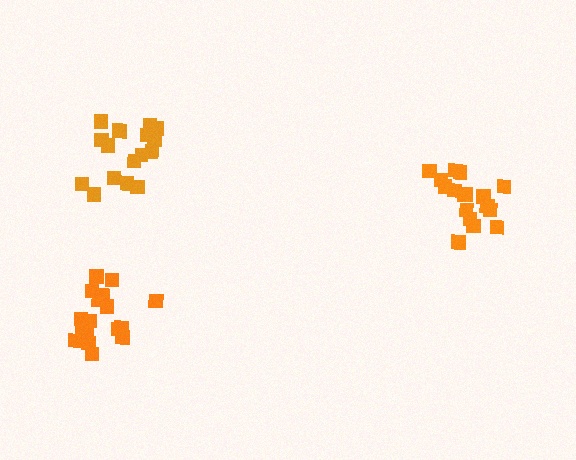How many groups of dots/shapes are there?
There are 3 groups.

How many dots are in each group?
Group 1: 18 dots, Group 2: 17 dots, Group 3: 16 dots (51 total).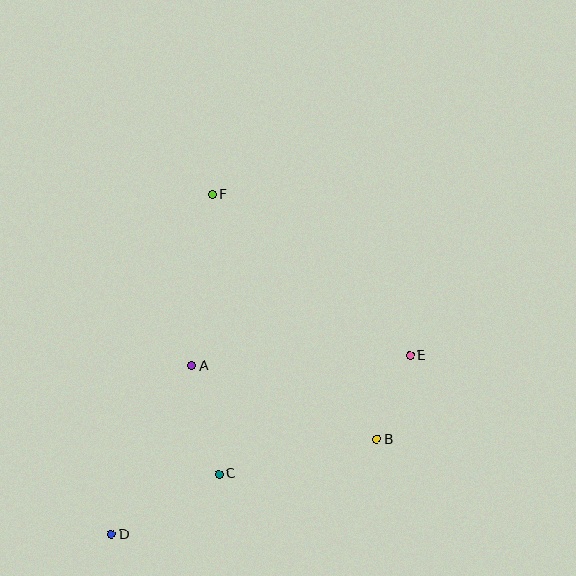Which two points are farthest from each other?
Points D and F are farthest from each other.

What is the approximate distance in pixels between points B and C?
The distance between B and C is approximately 162 pixels.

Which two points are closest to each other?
Points B and E are closest to each other.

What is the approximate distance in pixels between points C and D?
The distance between C and D is approximately 123 pixels.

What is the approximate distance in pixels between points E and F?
The distance between E and F is approximately 255 pixels.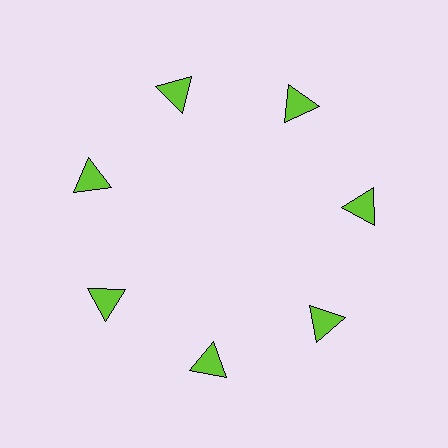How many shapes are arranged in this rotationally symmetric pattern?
There are 7 shapes, arranged in 7 groups of 1.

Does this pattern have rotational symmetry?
Yes, this pattern has 7-fold rotational symmetry. It looks the same after rotating 51 degrees around the center.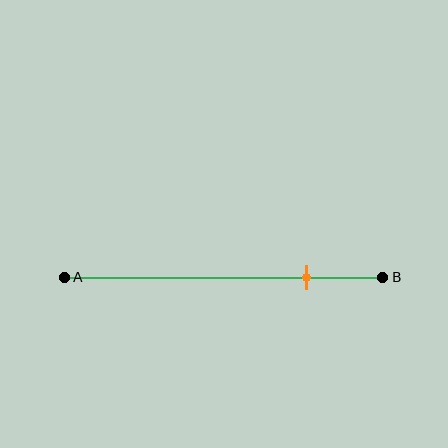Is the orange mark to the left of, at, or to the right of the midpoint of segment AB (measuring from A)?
The orange mark is to the right of the midpoint of segment AB.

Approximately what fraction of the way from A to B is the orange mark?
The orange mark is approximately 75% of the way from A to B.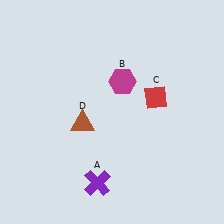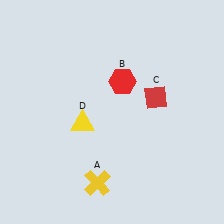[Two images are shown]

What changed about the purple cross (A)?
In Image 1, A is purple. In Image 2, it changed to yellow.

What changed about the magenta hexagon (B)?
In Image 1, B is magenta. In Image 2, it changed to red.